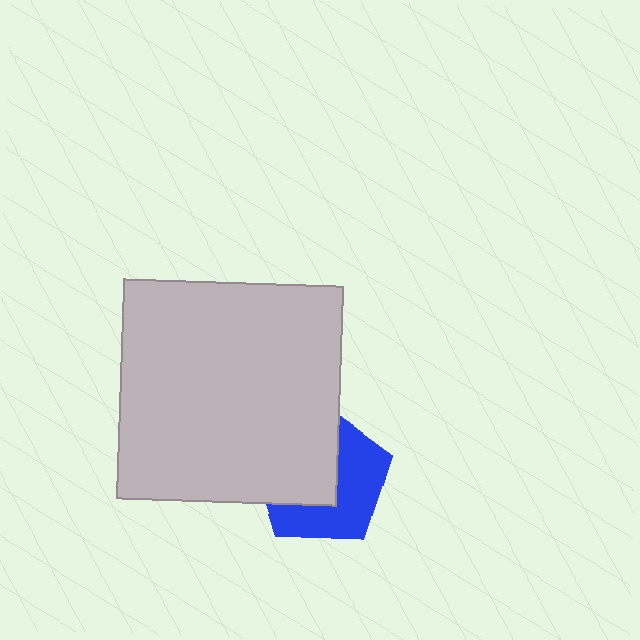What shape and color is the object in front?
The object in front is a light gray square.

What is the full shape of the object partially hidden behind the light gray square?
The partially hidden object is a blue pentagon.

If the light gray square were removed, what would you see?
You would see the complete blue pentagon.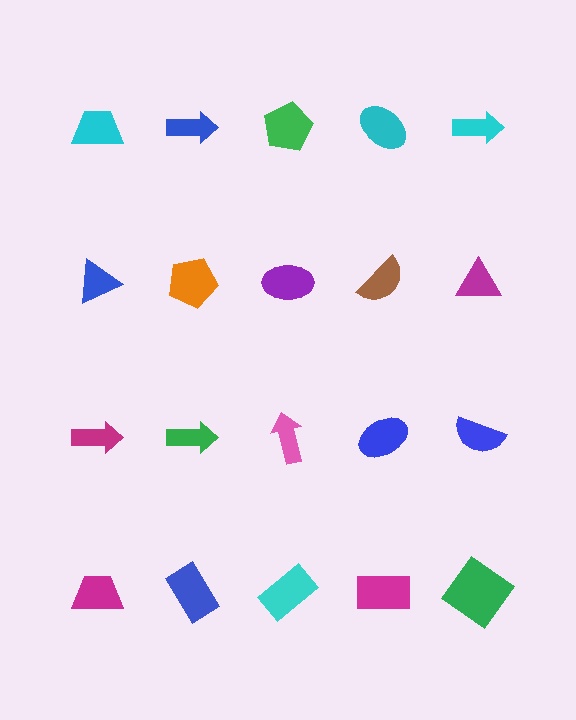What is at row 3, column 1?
A magenta arrow.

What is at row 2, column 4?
A brown semicircle.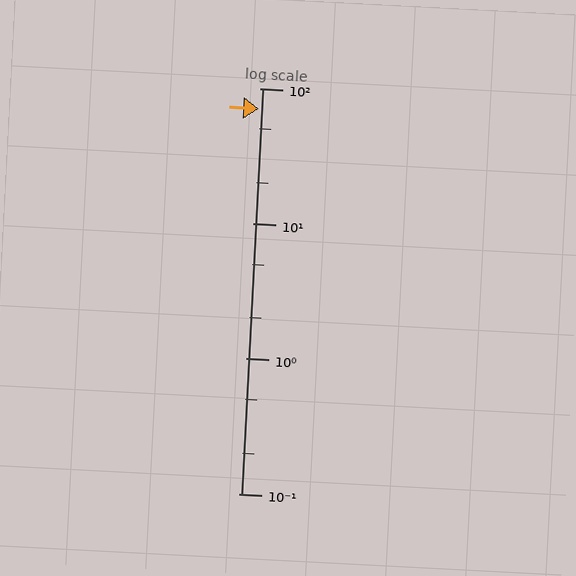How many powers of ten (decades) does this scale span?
The scale spans 3 decades, from 0.1 to 100.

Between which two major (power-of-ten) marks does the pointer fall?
The pointer is between 10 and 100.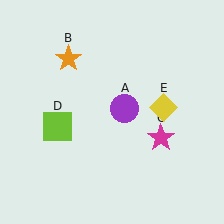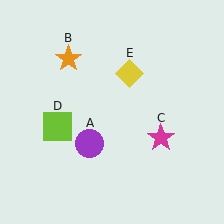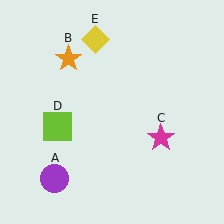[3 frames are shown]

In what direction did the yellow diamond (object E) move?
The yellow diamond (object E) moved up and to the left.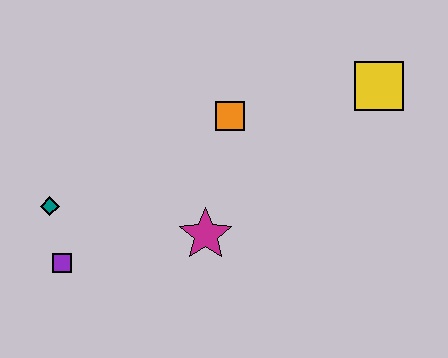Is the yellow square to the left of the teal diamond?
No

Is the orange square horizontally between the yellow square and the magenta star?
Yes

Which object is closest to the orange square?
The magenta star is closest to the orange square.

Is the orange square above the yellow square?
No